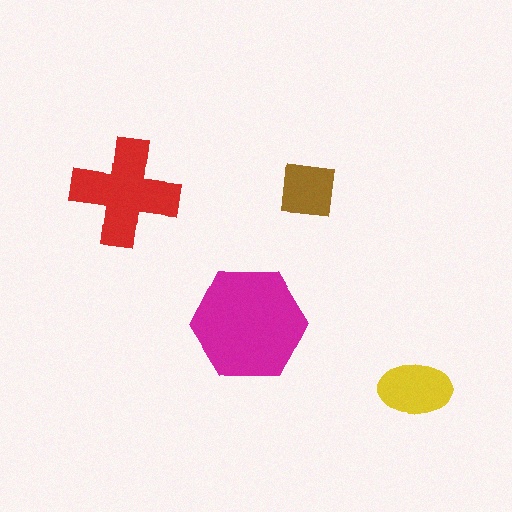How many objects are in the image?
There are 4 objects in the image.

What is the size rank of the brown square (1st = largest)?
4th.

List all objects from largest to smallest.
The magenta hexagon, the red cross, the yellow ellipse, the brown square.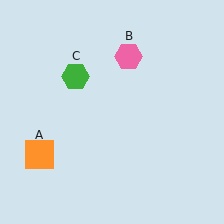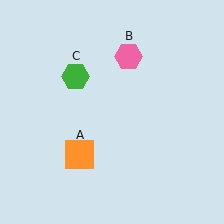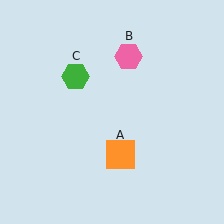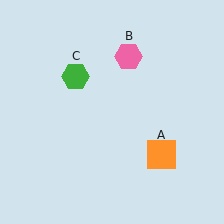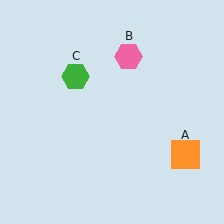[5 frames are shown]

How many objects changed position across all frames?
1 object changed position: orange square (object A).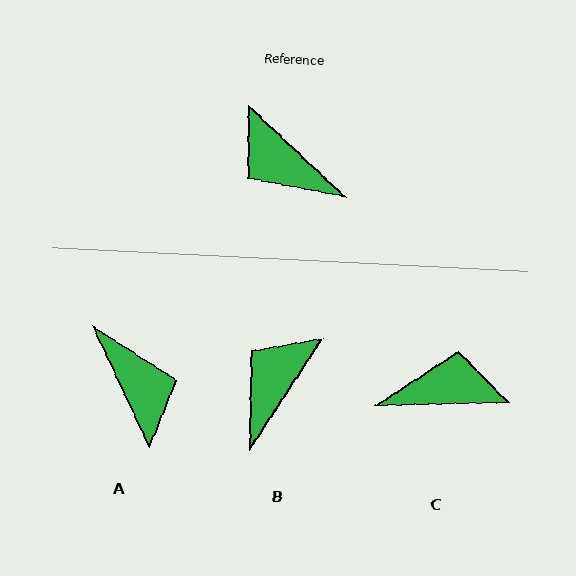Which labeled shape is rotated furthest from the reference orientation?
A, about 158 degrees away.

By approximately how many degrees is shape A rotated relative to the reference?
Approximately 158 degrees counter-clockwise.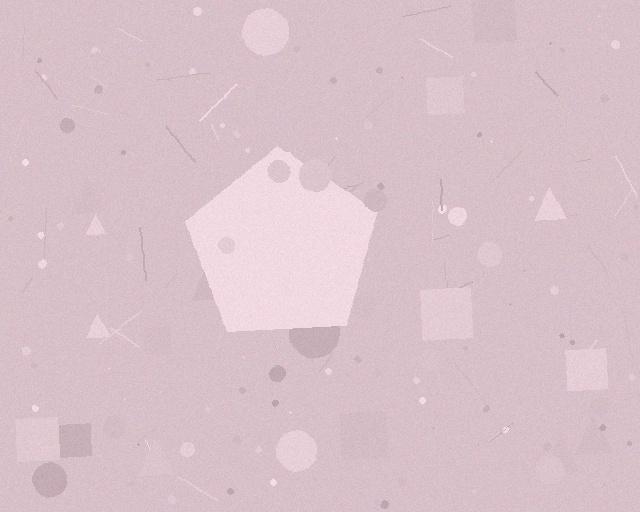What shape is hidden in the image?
A pentagon is hidden in the image.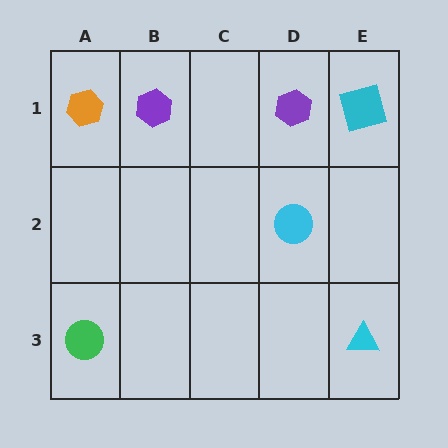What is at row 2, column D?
A cyan circle.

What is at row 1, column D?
A purple hexagon.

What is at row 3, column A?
A green circle.